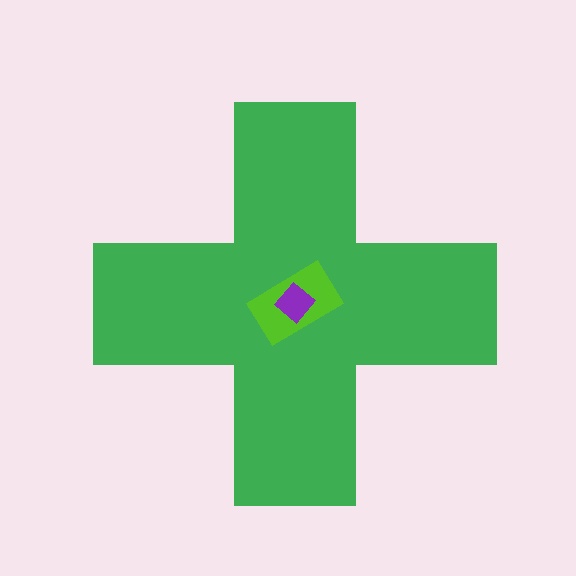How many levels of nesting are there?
3.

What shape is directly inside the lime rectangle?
The purple diamond.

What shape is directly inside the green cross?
The lime rectangle.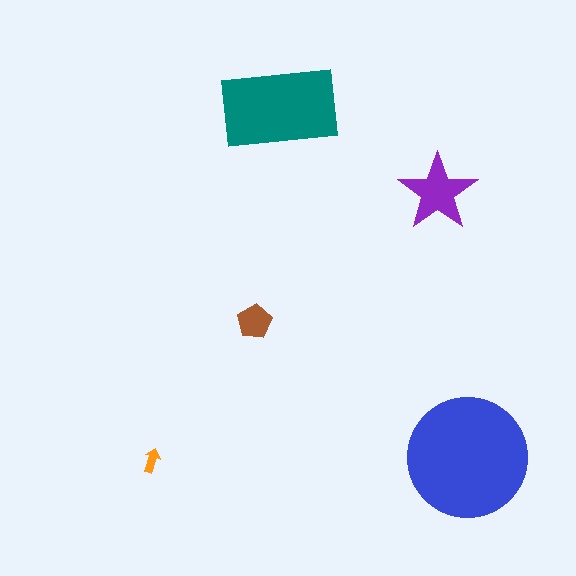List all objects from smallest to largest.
The orange arrow, the brown pentagon, the purple star, the teal rectangle, the blue circle.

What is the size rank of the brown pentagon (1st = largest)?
4th.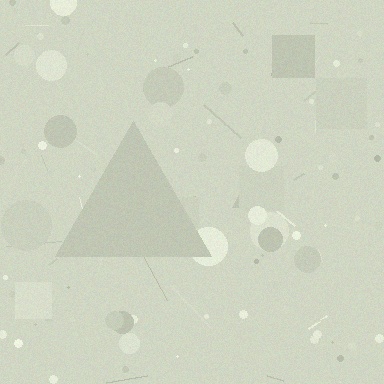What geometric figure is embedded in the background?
A triangle is embedded in the background.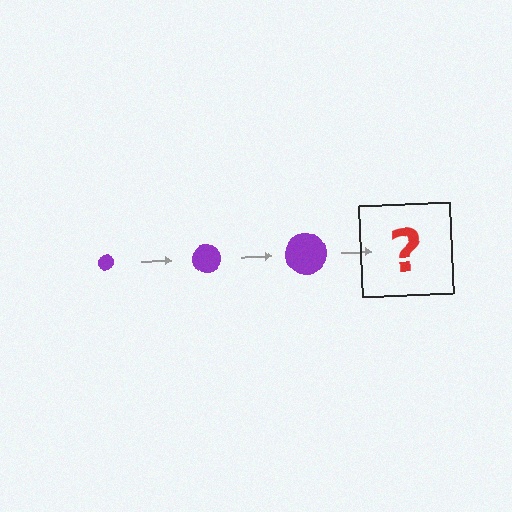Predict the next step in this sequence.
The next step is a purple circle, larger than the previous one.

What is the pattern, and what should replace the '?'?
The pattern is that the circle gets progressively larger each step. The '?' should be a purple circle, larger than the previous one.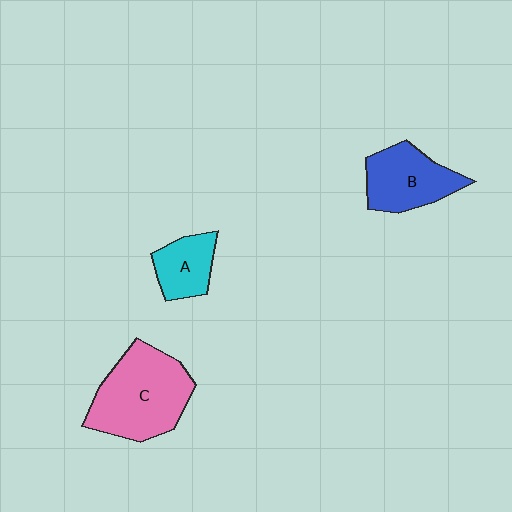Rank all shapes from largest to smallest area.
From largest to smallest: C (pink), B (blue), A (cyan).